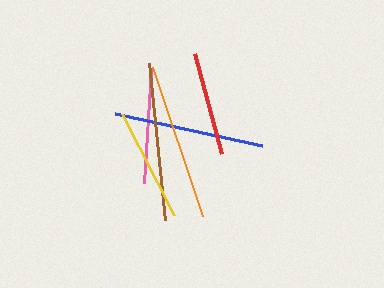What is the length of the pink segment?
The pink segment is approximately 114 pixels long.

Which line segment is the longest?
The orange line is the longest at approximately 158 pixels.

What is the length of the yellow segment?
The yellow segment is approximately 114 pixels long.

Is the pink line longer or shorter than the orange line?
The orange line is longer than the pink line.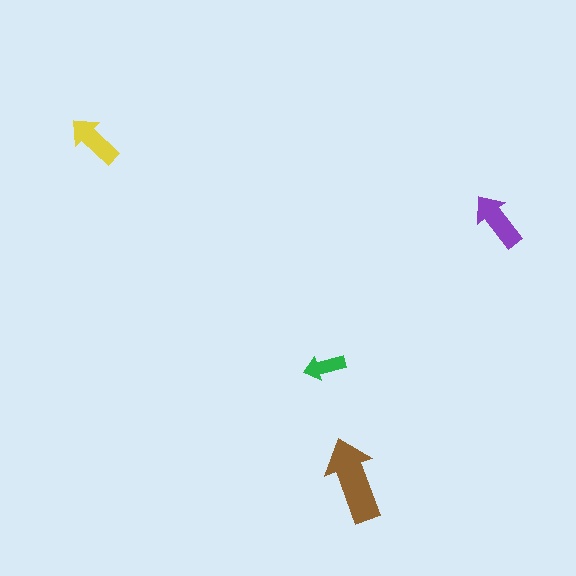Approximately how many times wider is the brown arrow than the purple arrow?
About 1.5 times wider.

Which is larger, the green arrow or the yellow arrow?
The yellow one.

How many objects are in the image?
There are 4 objects in the image.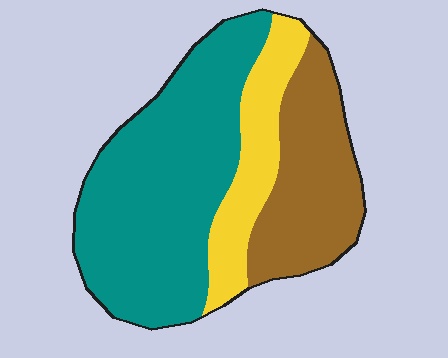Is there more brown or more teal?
Teal.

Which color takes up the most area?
Teal, at roughly 55%.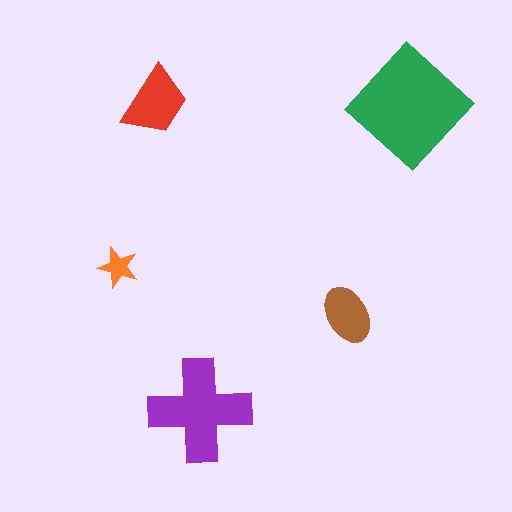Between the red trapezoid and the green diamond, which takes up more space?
The green diamond.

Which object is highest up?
The red trapezoid is topmost.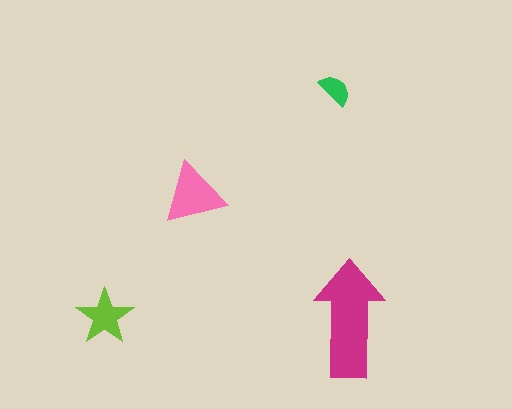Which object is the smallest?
The green semicircle.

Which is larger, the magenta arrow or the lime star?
The magenta arrow.